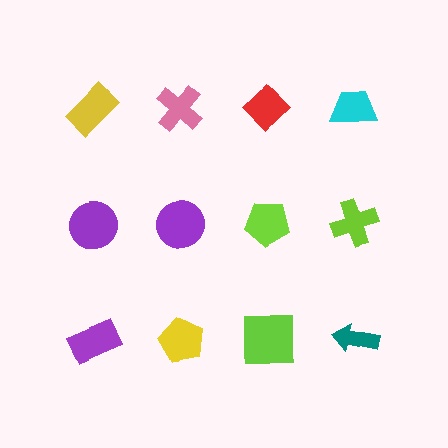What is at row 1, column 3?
A red diamond.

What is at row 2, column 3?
A lime pentagon.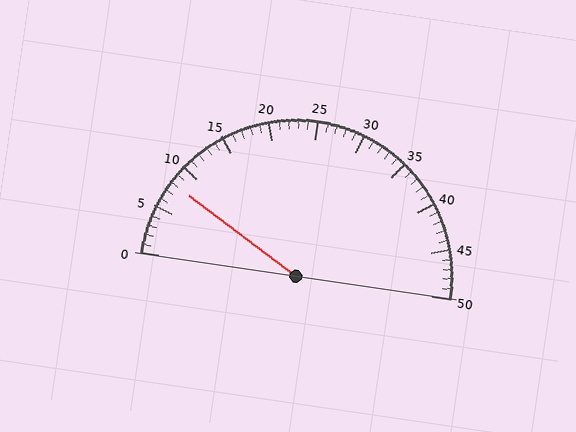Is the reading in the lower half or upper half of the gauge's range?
The reading is in the lower half of the range (0 to 50).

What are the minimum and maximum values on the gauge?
The gauge ranges from 0 to 50.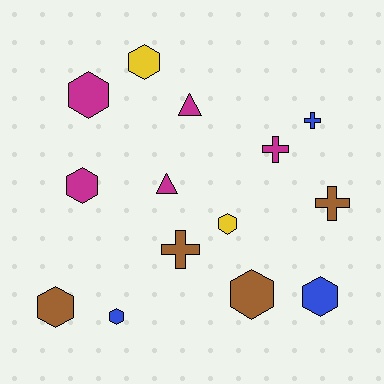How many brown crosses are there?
There are 2 brown crosses.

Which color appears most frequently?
Magenta, with 5 objects.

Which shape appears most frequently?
Hexagon, with 8 objects.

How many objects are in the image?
There are 14 objects.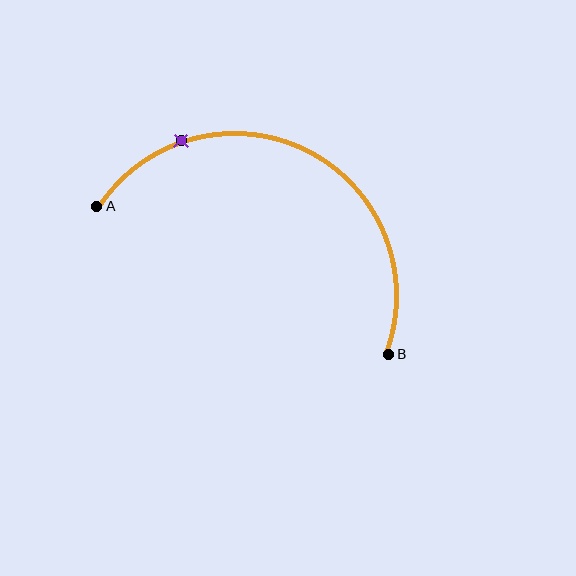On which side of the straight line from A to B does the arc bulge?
The arc bulges above the straight line connecting A and B.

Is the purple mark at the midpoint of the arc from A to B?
No. The purple mark lies on the arc but is closer to endpoint A. The arc midpoint would be at the point on the curve equidistant along the arc from both A and B.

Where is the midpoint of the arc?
The arc midpoint is the point on the curve farthest from the straight line joining A and B. It sits above that line.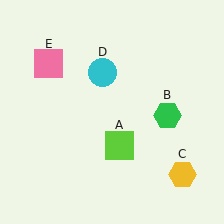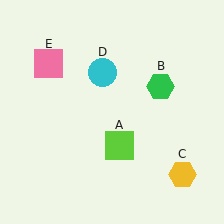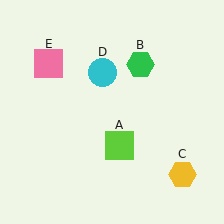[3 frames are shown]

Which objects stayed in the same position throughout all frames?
Lime square (object A) and yellow hexagon (object C) and cyan circle (object D) and pink square (object E) remained stationary.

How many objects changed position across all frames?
1 object changed position: green hexagon (object B).